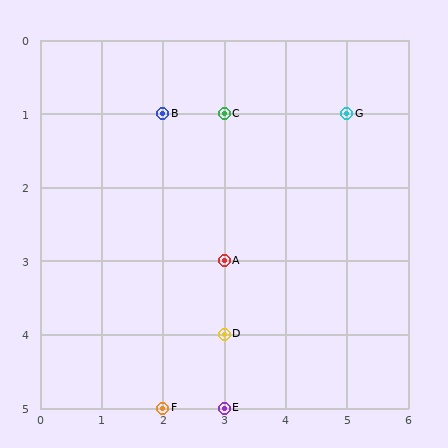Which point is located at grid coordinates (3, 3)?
Point A is at (3, 3).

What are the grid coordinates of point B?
Point B is at grid coordinates (2, 1).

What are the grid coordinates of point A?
Point A is at grid coordinates (3, 3).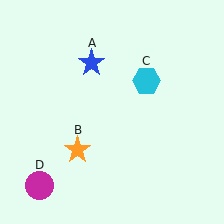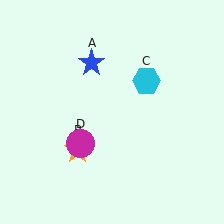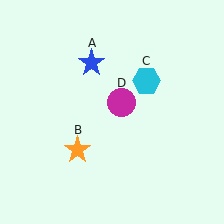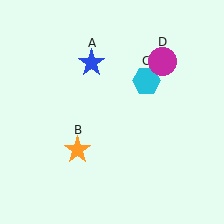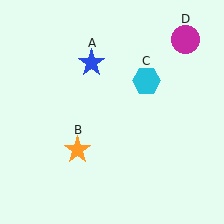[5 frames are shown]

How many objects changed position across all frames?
1 object changed position: magenta circle (object D).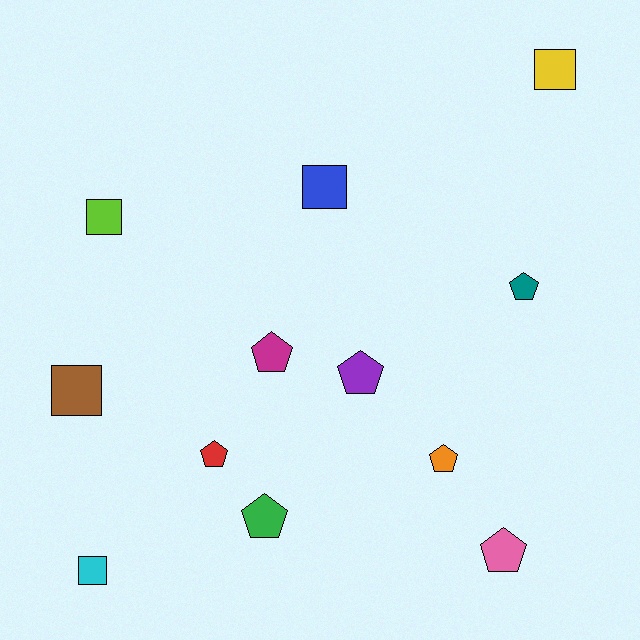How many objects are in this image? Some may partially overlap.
There are 12 objects.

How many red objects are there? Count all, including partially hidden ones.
There is 1 red object.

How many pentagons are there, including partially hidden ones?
There are 7 pentagons.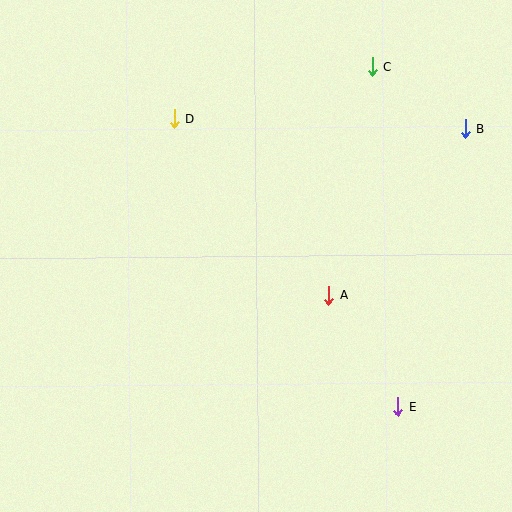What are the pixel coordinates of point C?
Point C is at (373, 67).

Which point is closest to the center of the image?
Point A at (329, 296) is closest to the center.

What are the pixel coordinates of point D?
Point D is at (174, 118).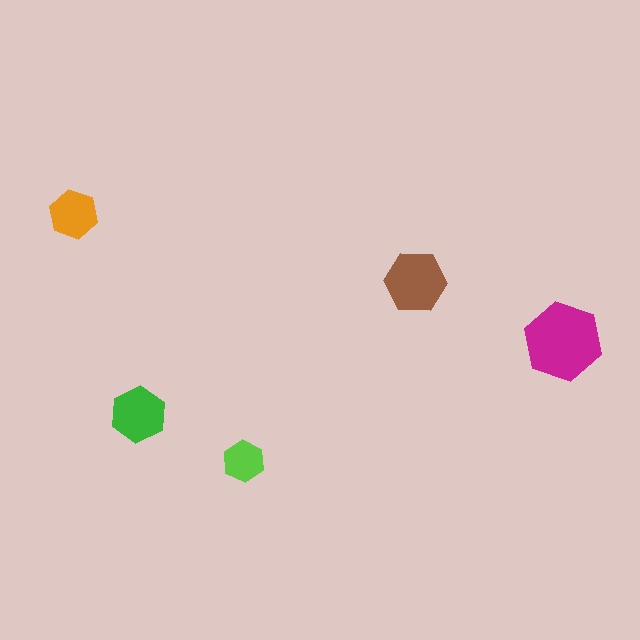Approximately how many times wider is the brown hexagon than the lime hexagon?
About 1.5 times wider.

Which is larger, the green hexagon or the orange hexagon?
The green one.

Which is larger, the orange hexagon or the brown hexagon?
The brown one.